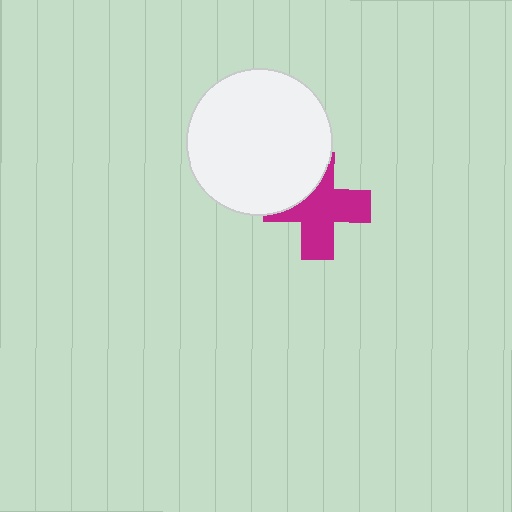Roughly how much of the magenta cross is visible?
Most of it is visible (roughly 69%).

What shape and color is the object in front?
The object in front is a white circle.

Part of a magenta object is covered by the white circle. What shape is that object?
It is a cross.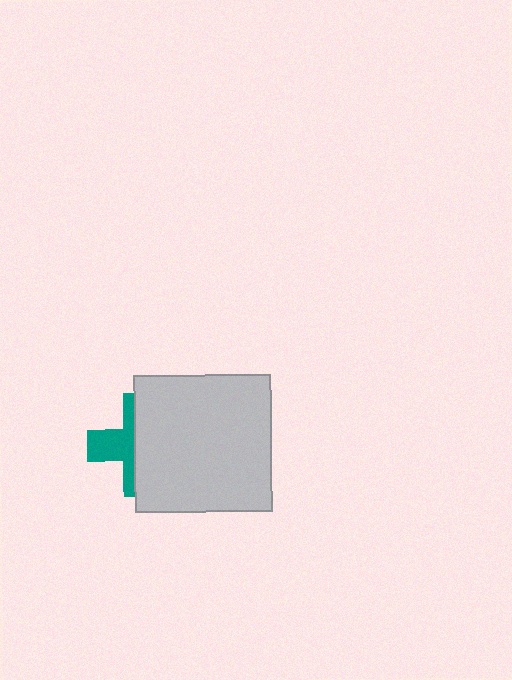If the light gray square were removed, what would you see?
You would see the complete teal cross.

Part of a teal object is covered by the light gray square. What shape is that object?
It is a cross.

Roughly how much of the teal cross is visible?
A small part of it is visible (roughly 43%).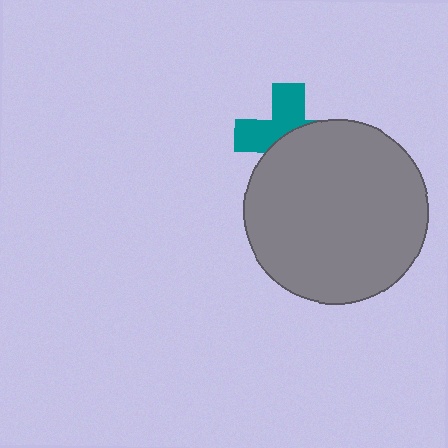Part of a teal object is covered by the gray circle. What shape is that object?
It is a cross.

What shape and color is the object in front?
The object in front is a gray circle.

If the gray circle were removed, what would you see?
You would see the complete teal cross.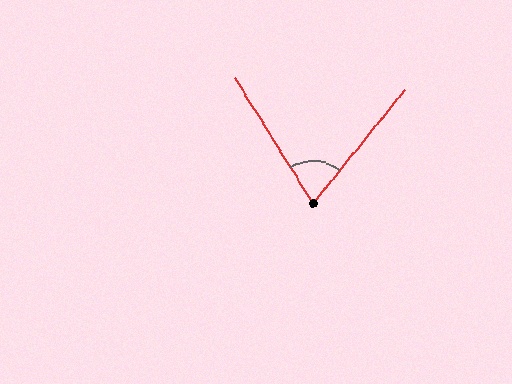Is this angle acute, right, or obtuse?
It is acute.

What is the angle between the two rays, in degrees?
Approximately 71 degrees.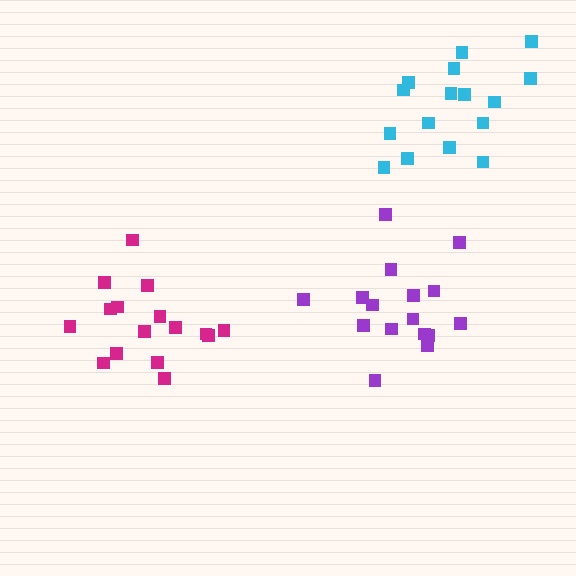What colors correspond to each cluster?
The clusters are colored: purple, cyan, magenta.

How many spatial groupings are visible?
There are 3 spatial groupings.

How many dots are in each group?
Group 1: 16 dots, Group 2: 16 dots, Group 3: 16 dots (48 total).